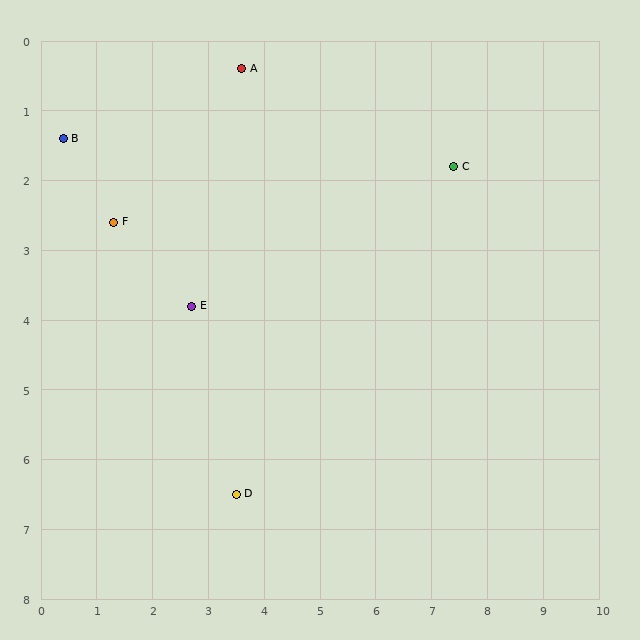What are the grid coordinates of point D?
Point D is at approximately (3.5, 6.5).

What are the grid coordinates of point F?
Point F is at approximately (1.3, 2.6).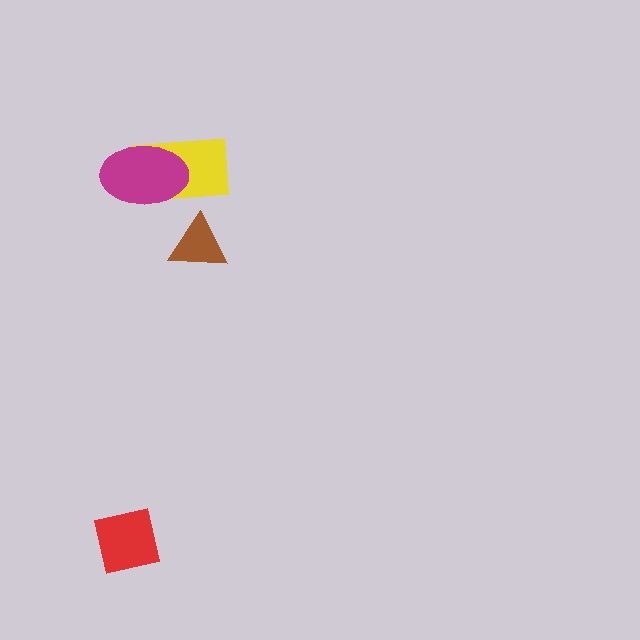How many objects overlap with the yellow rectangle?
1 object overlaps with the yellow rectangle.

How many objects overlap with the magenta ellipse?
1 object overlaps with the magenta ellipse.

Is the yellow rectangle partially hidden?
Yes, it is partially covered by another shape.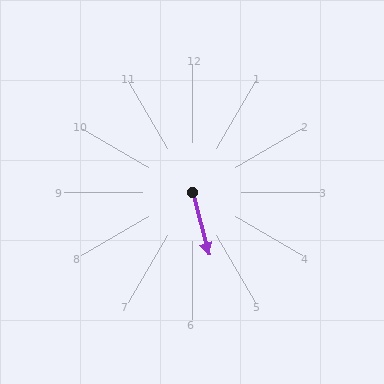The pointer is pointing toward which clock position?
Roughly 6 o'clock.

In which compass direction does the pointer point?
South.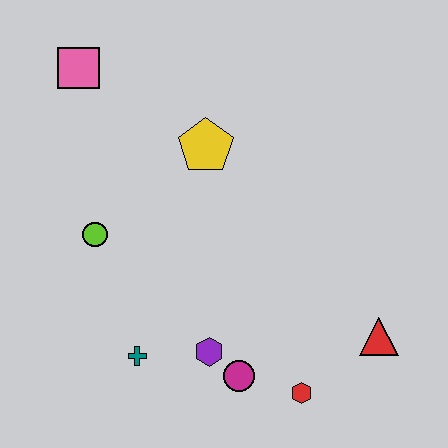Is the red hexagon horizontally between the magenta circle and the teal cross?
No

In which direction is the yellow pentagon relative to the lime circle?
The yellow pentagon is to the right of the lime circle.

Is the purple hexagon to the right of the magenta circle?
No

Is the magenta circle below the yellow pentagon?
Yes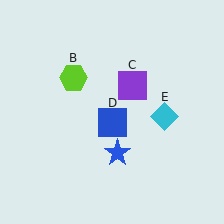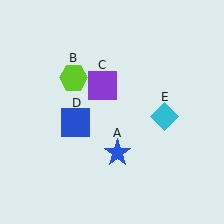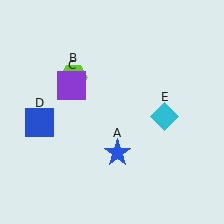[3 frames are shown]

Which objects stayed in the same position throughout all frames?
Blue star (object A) and lime hexagon (object B) and cyan diamond (object E) remained stationary.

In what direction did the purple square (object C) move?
The purple square (object C) moved left.